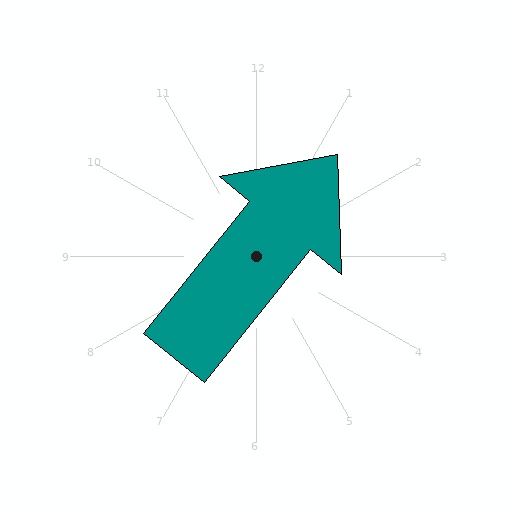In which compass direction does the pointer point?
Northeast.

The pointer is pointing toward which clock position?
Roughly 1 o'clock.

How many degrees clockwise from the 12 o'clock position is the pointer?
Approximately 39 degrees.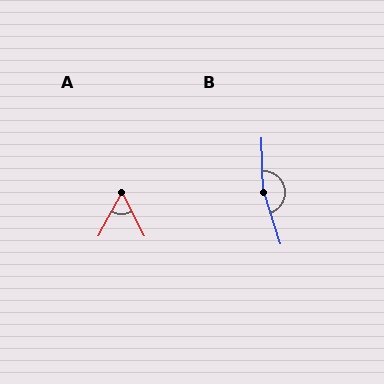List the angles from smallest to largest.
A (56°), B (164°).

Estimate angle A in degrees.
Approximately 56 degrees.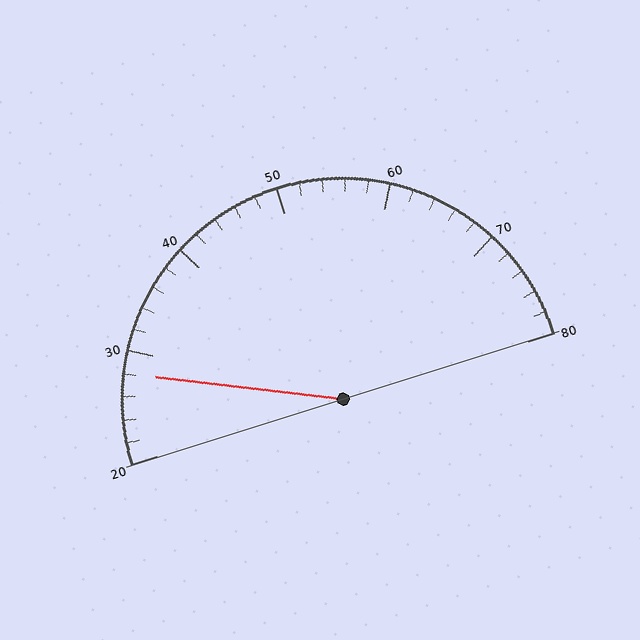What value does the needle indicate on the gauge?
The needle indicates approximately 28.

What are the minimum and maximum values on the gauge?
The gauge ranges from 20 to 80.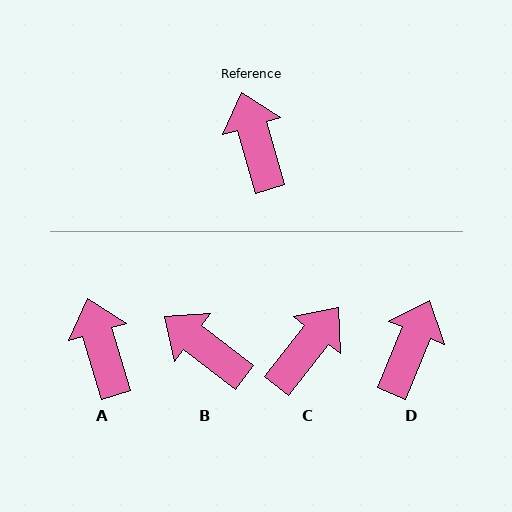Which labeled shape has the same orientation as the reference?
A.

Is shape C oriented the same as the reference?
No, it is off by about 55 degrees.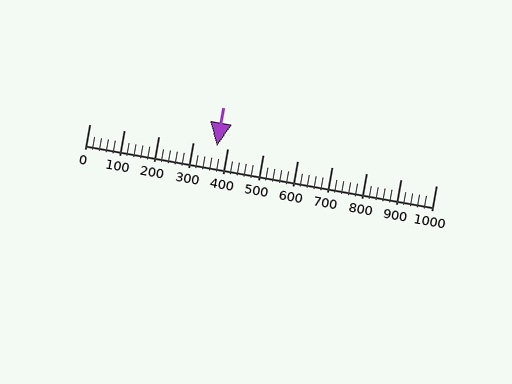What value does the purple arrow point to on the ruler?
The purple arrow points to approximately 368.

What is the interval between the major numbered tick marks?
The major tick marks are spaced 100 units apart.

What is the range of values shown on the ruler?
The ruler shows values from 0 to 1000.